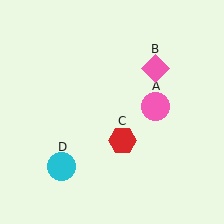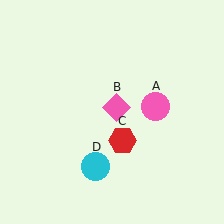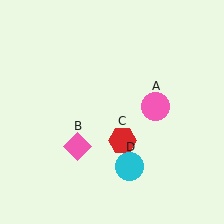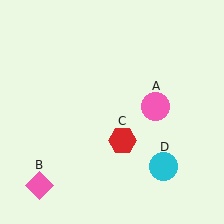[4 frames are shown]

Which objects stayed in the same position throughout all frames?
Pink circle (object A) and red hexagon (object C) remained stationary.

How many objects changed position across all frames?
2 objects changed position: pink diamond (object B), cyan circle (object D).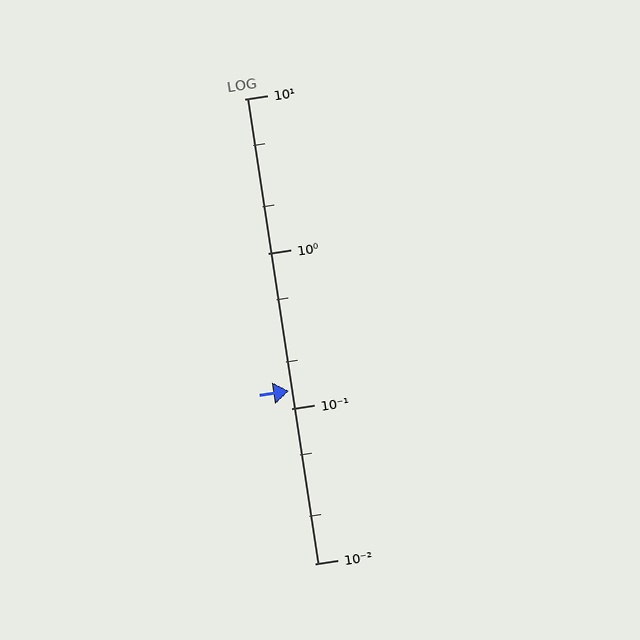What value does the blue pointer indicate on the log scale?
The pointer indicates approximately 0.13.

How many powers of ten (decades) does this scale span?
The scale spans 3 decades, from 0.01 to 10.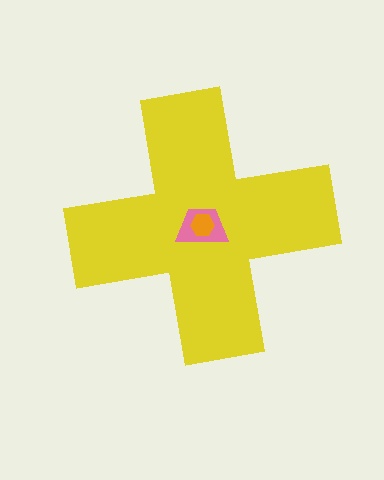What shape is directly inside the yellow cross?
The pink trapezoid.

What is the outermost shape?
The yellow cross.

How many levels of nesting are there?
3.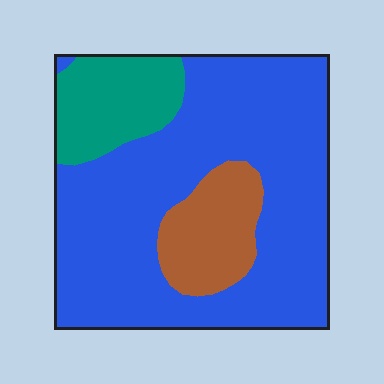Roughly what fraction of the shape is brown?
Brown covers roughly 15% of the shape.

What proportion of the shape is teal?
Teal takes up less than a quarter of the shape.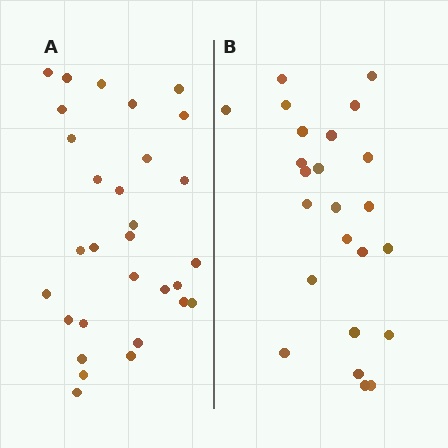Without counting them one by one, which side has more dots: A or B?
Region A (the left region) has more dots.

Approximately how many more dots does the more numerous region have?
Region A has about 6 more dots than region B.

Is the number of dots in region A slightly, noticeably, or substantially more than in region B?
Region A has noticeably more, but not dramatically so. The ratio is roughly 1.2 to 1.